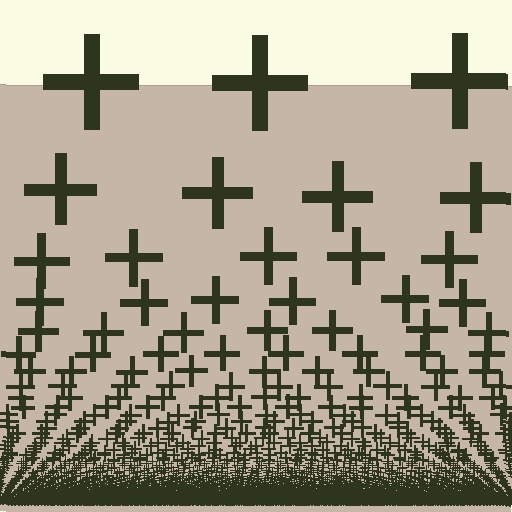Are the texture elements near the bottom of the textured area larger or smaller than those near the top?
Smaller. The gradient is inverted — elements near the bottom are smaller and denser.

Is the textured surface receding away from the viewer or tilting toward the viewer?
The surface appears to tilt toward the viewer. Texture elements get larger and sparser toward the top.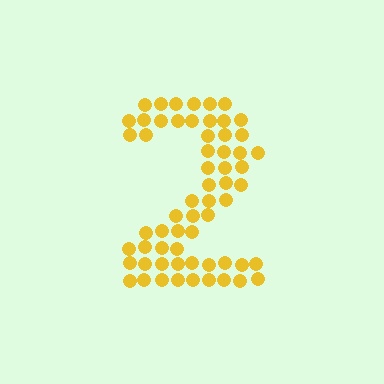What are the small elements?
The small elements are circles.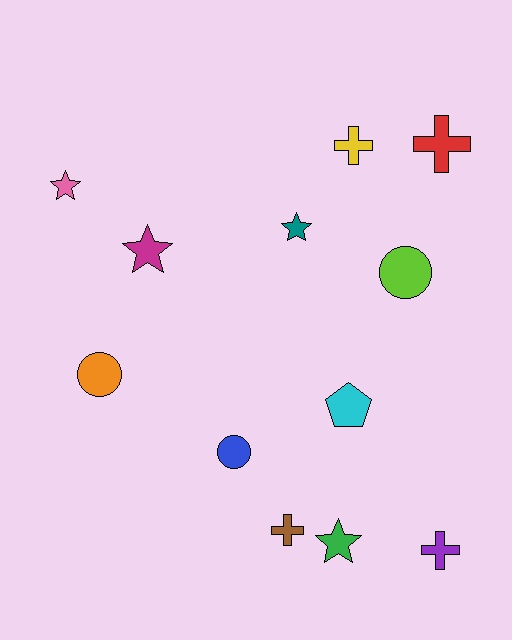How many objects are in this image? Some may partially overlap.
There are 12 objects.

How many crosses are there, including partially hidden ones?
There are 4 crosses.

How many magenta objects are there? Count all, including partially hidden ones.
There is 1 magenta object.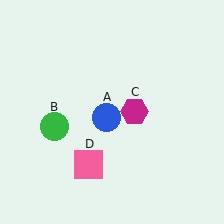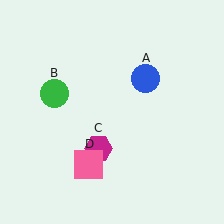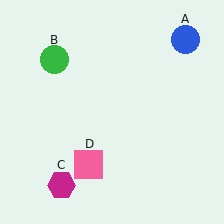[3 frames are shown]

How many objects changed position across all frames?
3 objects changed position: blue circle (object A), green circle (object B), magenta hexagon (object C).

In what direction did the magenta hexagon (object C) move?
The magenta hexagon (object C) moved down and to the left.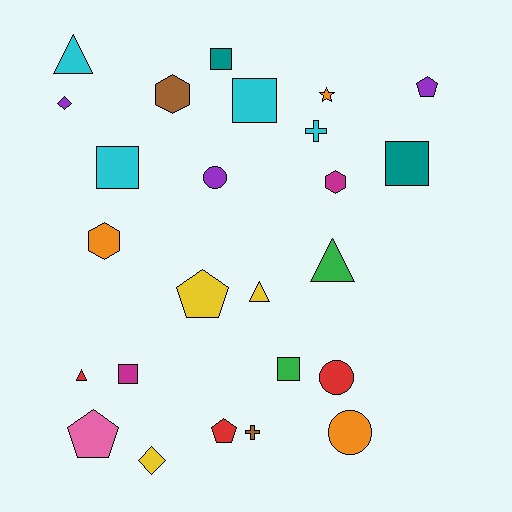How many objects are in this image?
There are 25 objects.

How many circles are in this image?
There are 3 circles.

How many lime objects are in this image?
There are no lime objects.